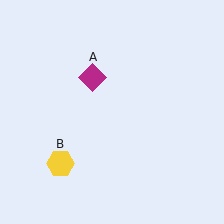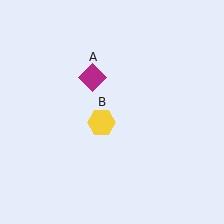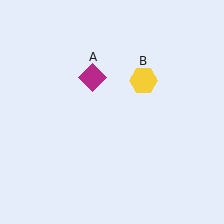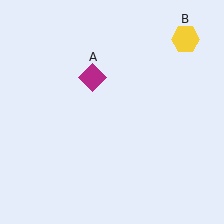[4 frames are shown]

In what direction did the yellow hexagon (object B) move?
The yellow hexagon (object B) moved up and to the right.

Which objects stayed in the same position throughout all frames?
Magenta diamond (object A) remained stationary.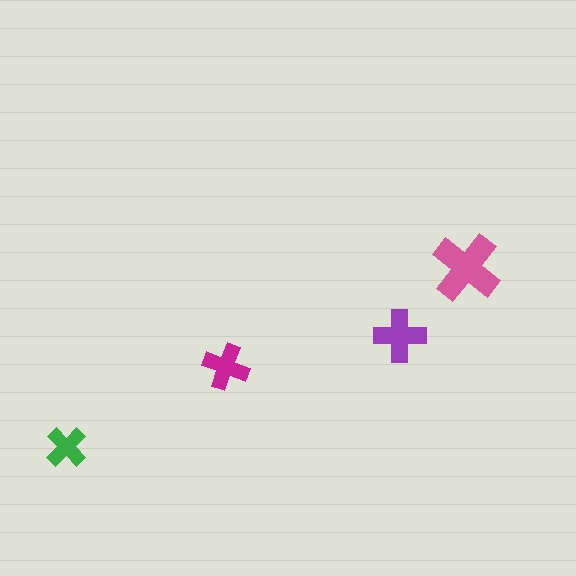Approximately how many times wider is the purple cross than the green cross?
About 1.5 times wider.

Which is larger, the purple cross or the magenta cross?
The purple one.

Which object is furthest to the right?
The pink cross is rightmost.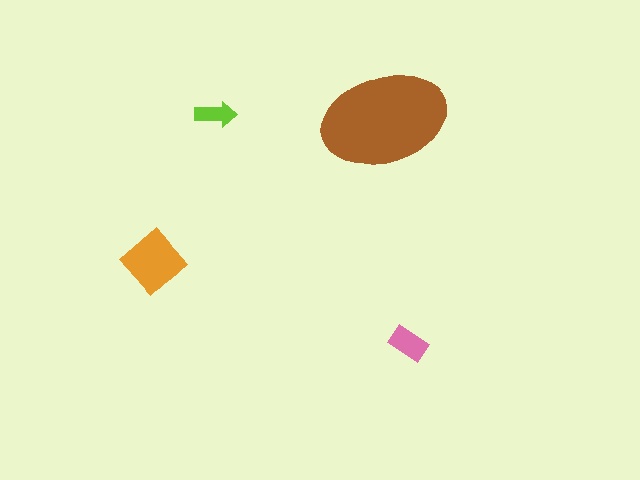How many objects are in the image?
There are 4 objects in the image.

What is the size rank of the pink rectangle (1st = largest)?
3rd.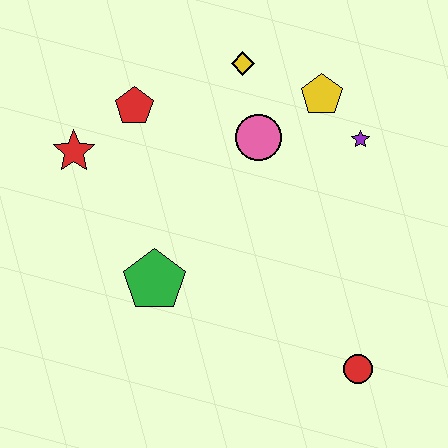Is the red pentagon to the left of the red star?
No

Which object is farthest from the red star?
The red circle is farthest from the red star.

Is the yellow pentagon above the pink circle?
Yes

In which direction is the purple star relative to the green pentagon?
The purple star is to the right of the green pentagon.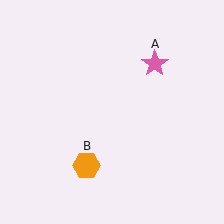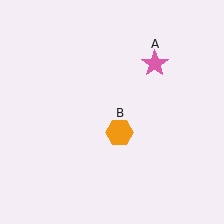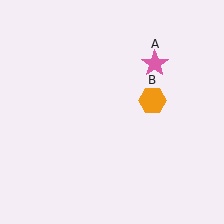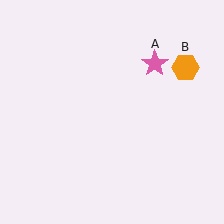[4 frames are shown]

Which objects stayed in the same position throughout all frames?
Pink star (object A) remained stationary.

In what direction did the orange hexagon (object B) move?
The orange hexagon (object B) moved up and to the right.